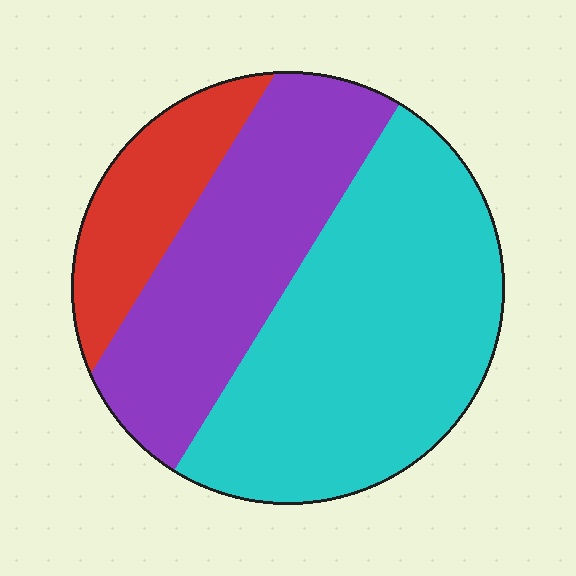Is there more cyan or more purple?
Cyan.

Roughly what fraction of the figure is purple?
Purple takes up between a quarter and a half of the figure.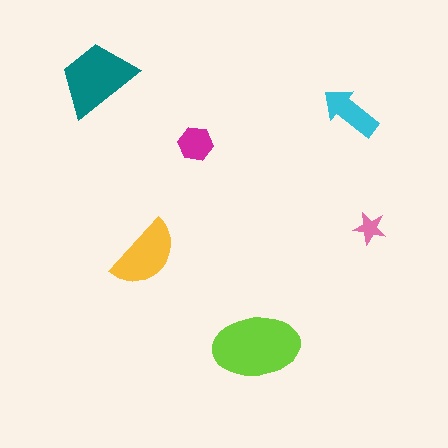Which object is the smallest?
The pink star.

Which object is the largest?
The lime ellipse.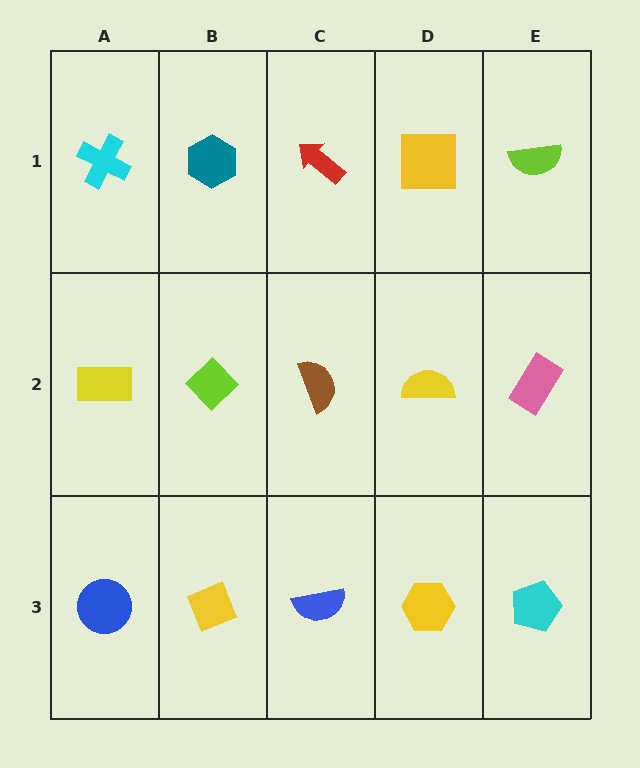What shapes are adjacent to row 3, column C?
A brown semicircle (row 2, column C), a yellow diamond (row 3, column B), a yellow hexagon (row 3, column D).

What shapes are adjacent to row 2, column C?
A red arrow (row 1, column C), a blue semicircle (row 3, column C), a lime diamond (row 2, column B), a yellow semicircle (row 2, column D).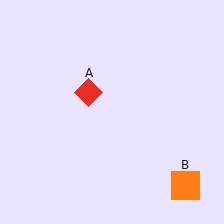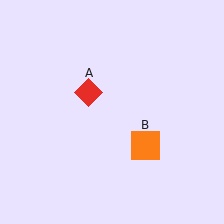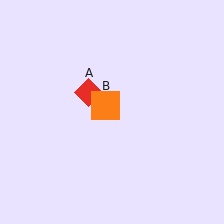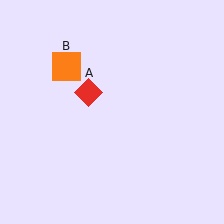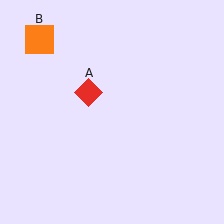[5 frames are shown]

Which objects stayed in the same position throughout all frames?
Red diamond (object A) remained stationary.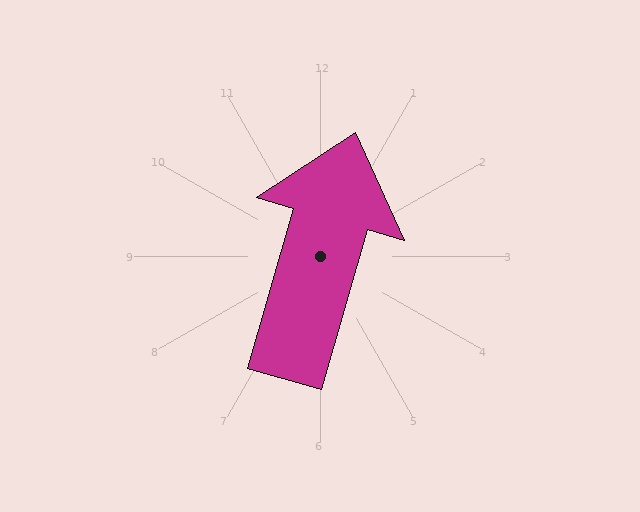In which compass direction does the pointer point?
North.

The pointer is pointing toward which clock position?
Roughly 1 o'clock.